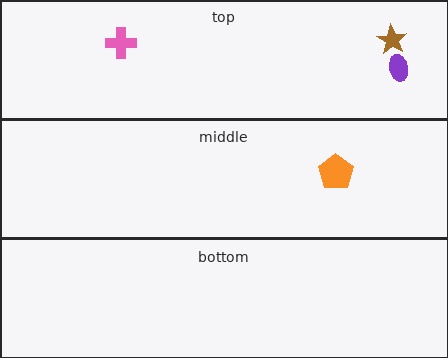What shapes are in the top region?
The brown star, the pink cross, the purple ellipse.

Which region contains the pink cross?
The top region.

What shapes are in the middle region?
The orange pentagon.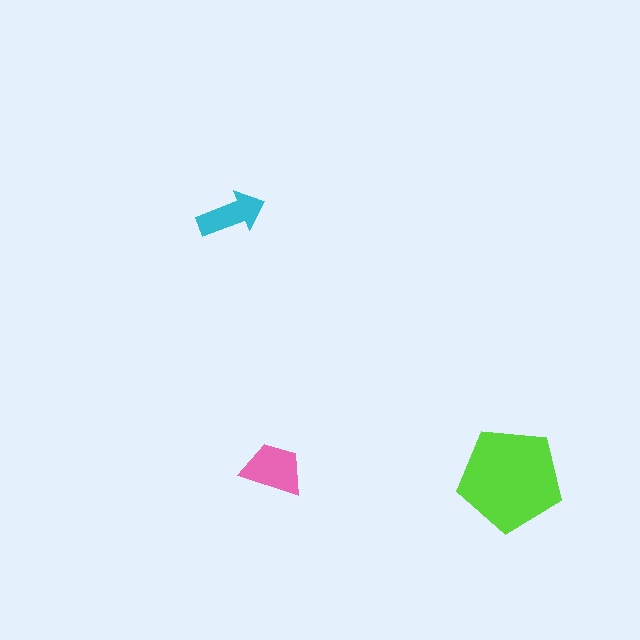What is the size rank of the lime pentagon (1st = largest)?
1st.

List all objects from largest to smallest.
The lime pentagon, the pink trapezoid, the cyan arrow.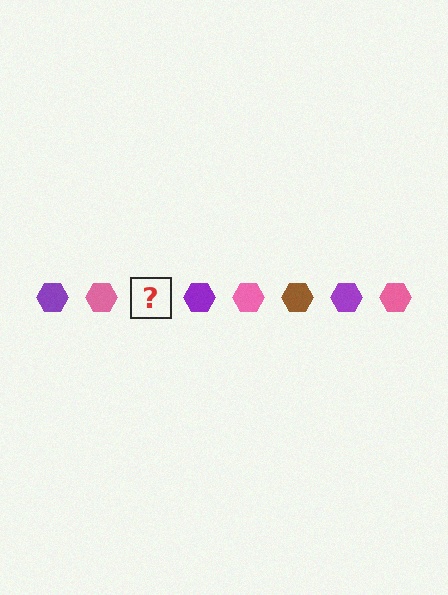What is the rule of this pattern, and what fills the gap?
The rule is that the pattern cycles through purple, pink, brown hexagons. The gap should be filled with a brown hexagon.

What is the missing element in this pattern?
The missing element is a brown hexagon.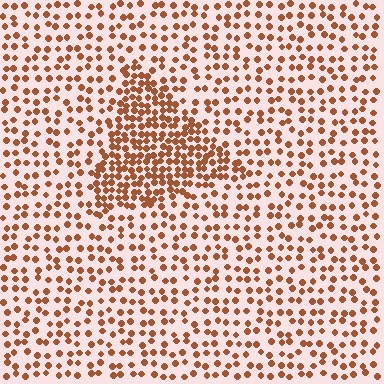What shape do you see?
I see a triangle.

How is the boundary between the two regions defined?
The boundary is defined by a change in element density (approximately 2.1x ratio). All elements are the same color, size, and shape.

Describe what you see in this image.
The image contains small brown elements arranged at two different densities. A triangle-shaped region is visible where the elements are more densely packed than the surrounding area.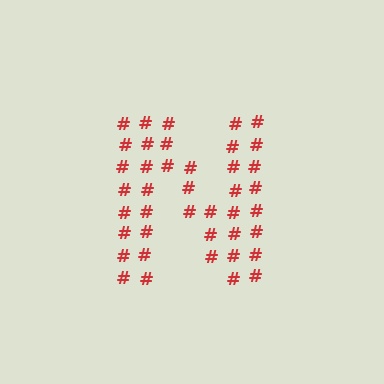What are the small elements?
The small elements are hash symbols.